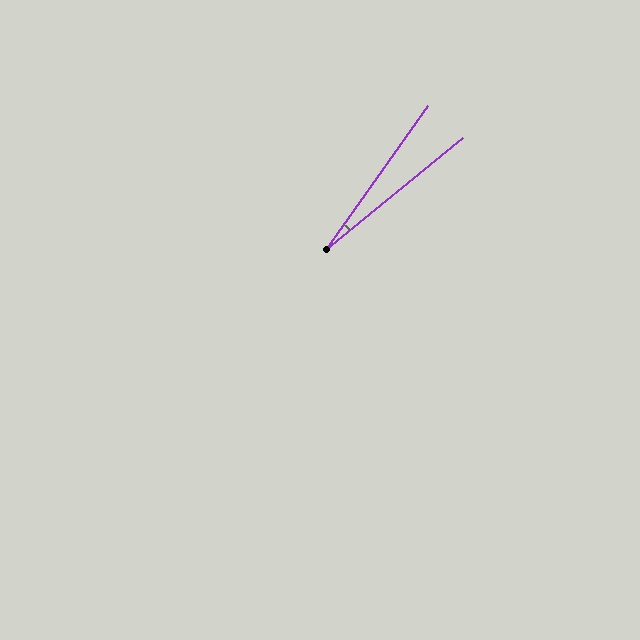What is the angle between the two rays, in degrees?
Approximately 15 degrees.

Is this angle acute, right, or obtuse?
It is acute.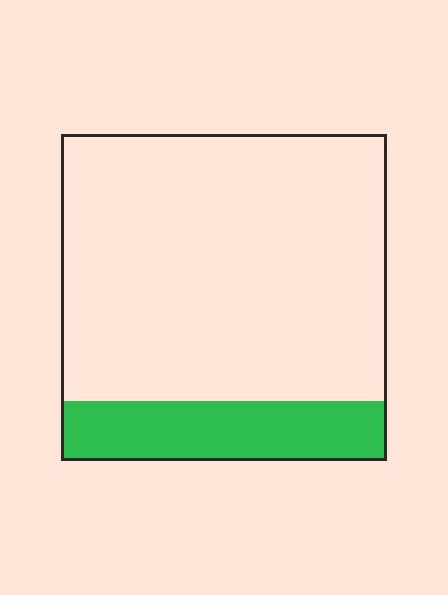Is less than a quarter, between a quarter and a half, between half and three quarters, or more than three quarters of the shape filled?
Less than a quarter.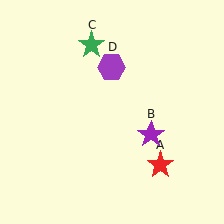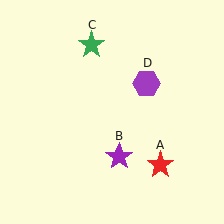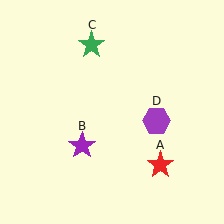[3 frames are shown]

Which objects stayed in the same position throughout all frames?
Red star (object A) and green star (object C) remained stationary.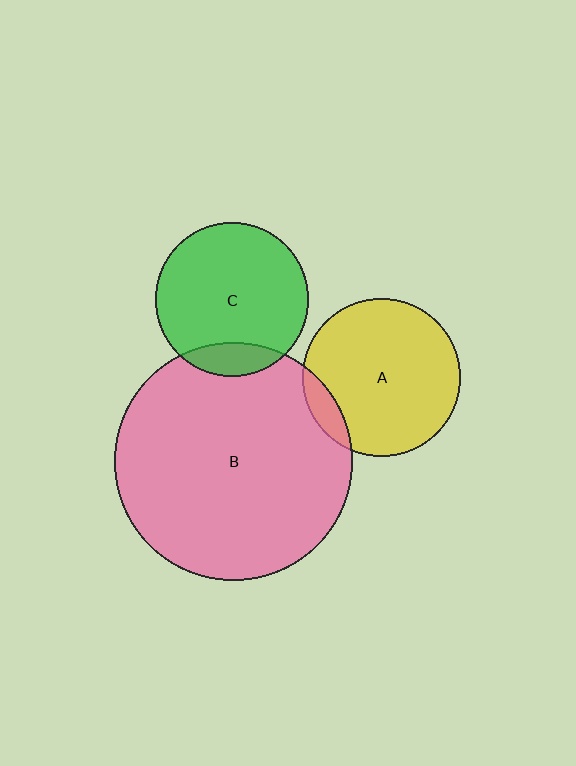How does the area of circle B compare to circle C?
Approximately 2.4 times.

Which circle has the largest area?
Circle B (pink).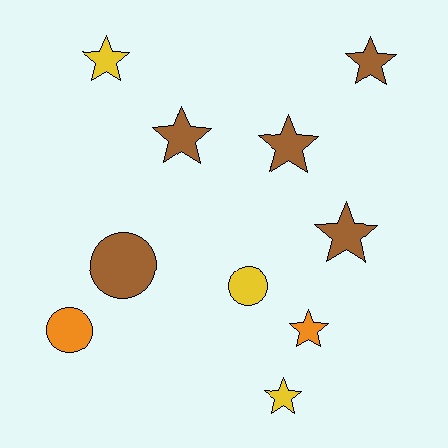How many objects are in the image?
There are 10 objects.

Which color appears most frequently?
Brown, with 5 objects.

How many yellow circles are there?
There is 1 yellow circle.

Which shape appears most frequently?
Star, with 7 objects.